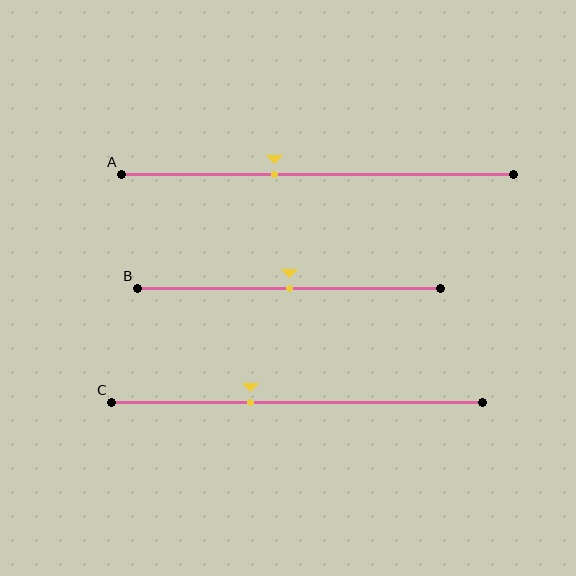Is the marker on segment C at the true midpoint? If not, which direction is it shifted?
No, the marker on segment C is shifted to the left by about 13% of the segment length.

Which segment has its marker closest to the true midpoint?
Segment B has its marker closest to the true midpoint.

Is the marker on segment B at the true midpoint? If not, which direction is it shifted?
Yes, the marker on segment B is at the true midpoint.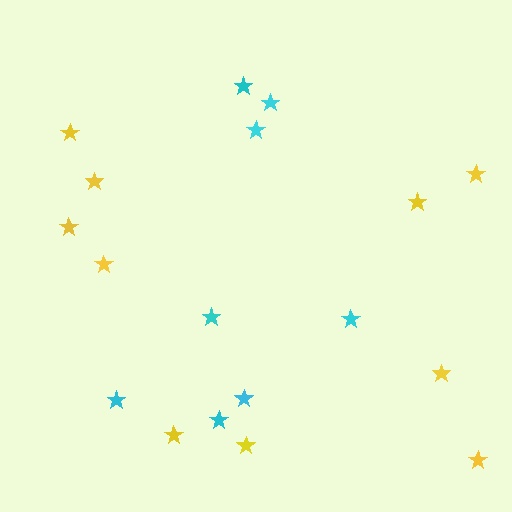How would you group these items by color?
There are 2 groups: one group of yellow stars (10) and one group of cyan stars (8).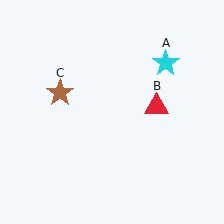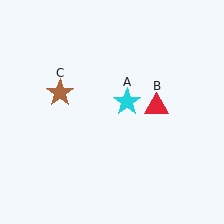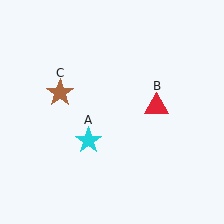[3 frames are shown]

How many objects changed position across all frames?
1 object changed position: cyan star (object A).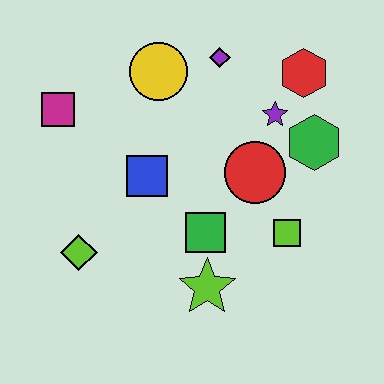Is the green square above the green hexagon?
No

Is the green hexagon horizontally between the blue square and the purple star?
No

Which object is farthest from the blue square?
The red hexagon is farthest from the blue square.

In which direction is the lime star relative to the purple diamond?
The lime star is below the purple diamond.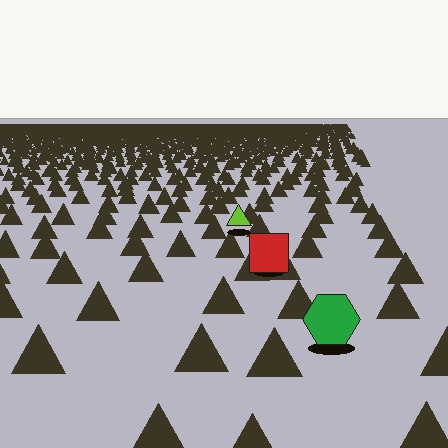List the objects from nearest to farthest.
From nearest to farthest: the green hexagon, the red square, the lime triangle.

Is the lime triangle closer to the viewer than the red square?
No. The red square is closer — you can tell from the texture gradient: the ground texture is coarser near it.